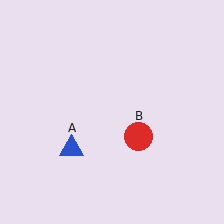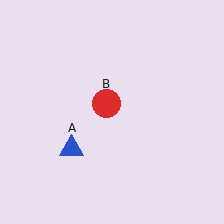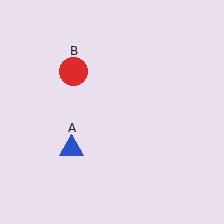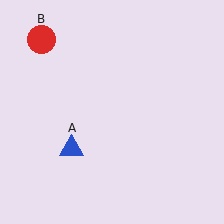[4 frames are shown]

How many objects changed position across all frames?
1 object changed position: red circle (object B).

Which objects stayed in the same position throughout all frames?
Blue triangle (object A) remained stationary.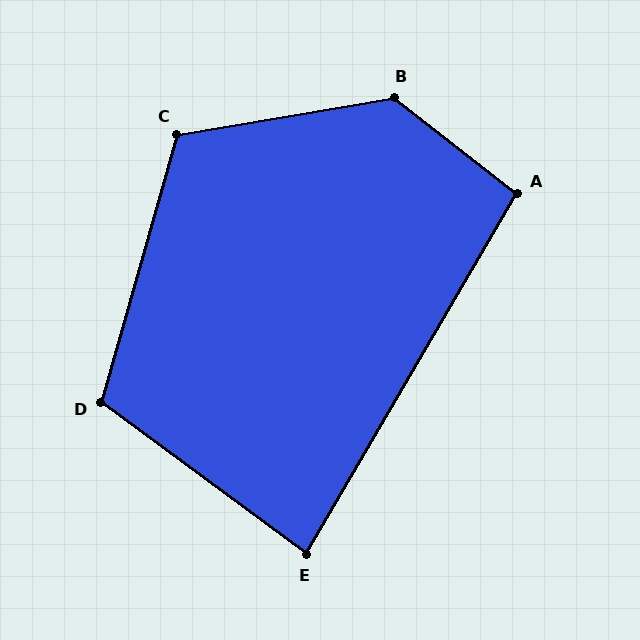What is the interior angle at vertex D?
Approximately 110 degrees (obtuse).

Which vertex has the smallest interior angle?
E, at approximately 84 degrees.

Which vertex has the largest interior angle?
B, at approximately 133 degrees.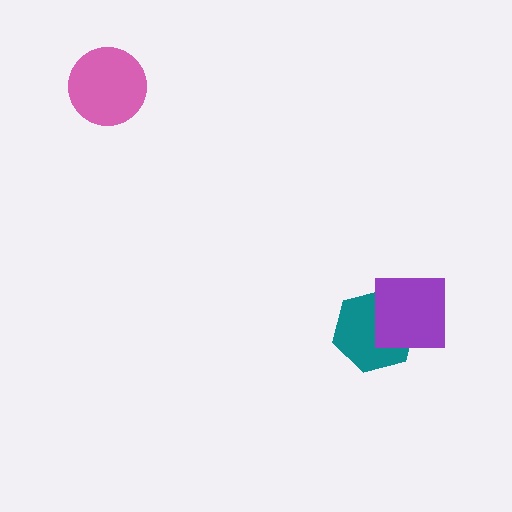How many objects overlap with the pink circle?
0 objects overlap with the pink circle.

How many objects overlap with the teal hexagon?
1 object overlaps with the teal hexagon.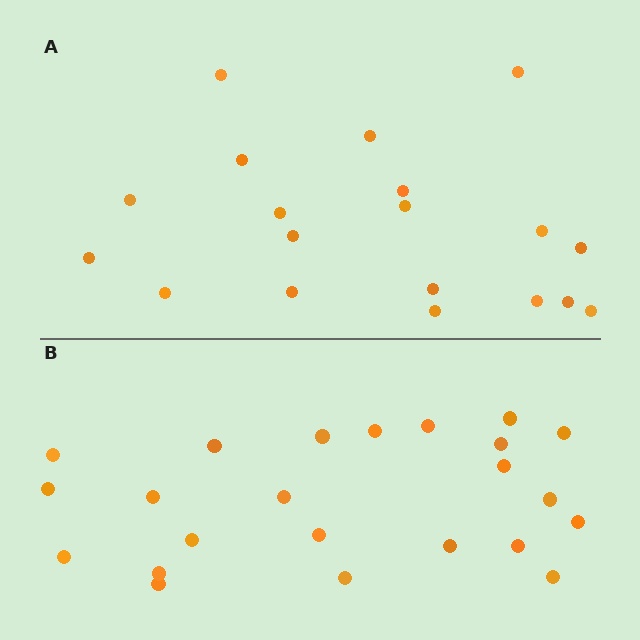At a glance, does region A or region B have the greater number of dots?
Region B (the bottom region) has more dots.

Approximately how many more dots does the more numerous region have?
Region B has about 4 more dots than region A.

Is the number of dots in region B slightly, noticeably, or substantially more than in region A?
Region B has only slightly more — the two regions are fairly close. The ratio is roughly 1.2 to 1.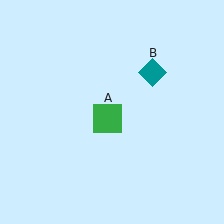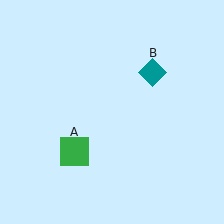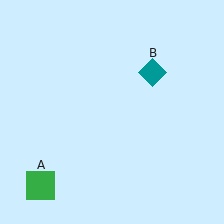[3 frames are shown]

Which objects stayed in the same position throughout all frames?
Teal diamond (object B) remained stationary.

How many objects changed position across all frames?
1 object changed position: green square (object A).